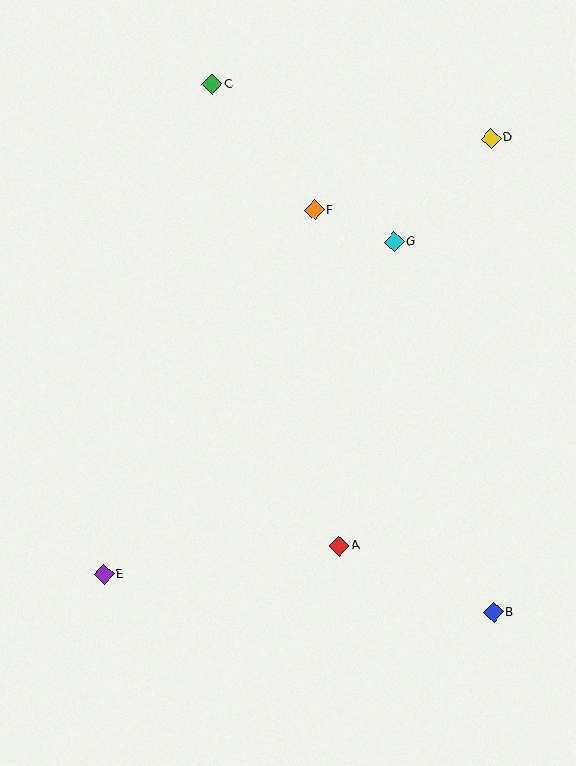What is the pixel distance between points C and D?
The distance between C and D is 284 pixels.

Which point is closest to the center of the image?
Point A at (339, 546) is closest to the center.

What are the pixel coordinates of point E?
Point E is at (104, 575).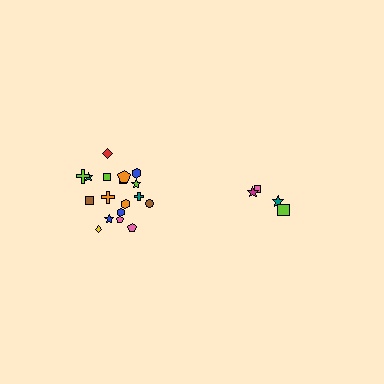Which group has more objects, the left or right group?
The left group.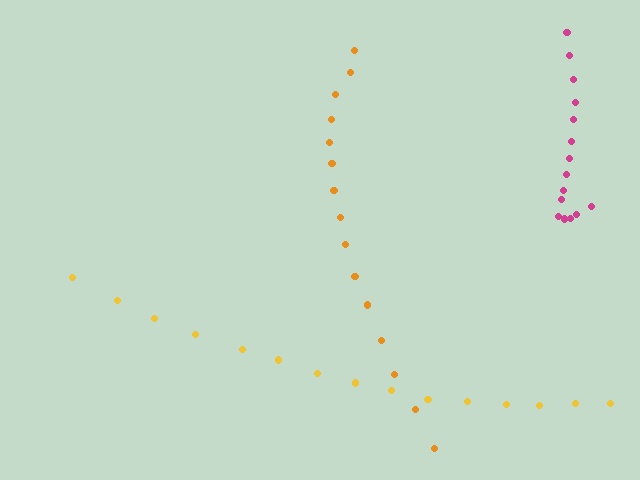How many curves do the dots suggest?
There are 3 distinct paths.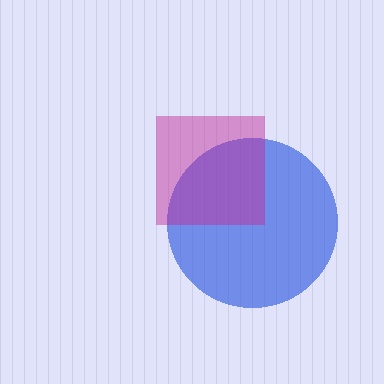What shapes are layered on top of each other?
The layered shapes are: a blue circle, a magenta square.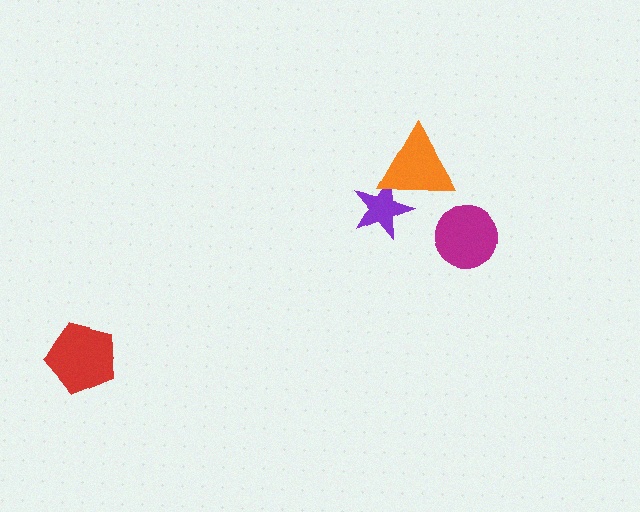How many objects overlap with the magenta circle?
0 objects overlap with the magenta circle.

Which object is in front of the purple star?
The orange triangle is in front of the purple star.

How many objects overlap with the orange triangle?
1 object overlaps with the orange triangle.